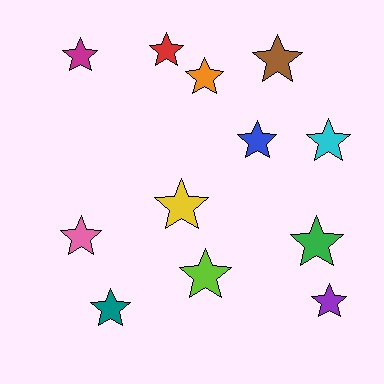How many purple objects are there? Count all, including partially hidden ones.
There is 1 purple object.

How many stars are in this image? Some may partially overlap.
There are 12 stars.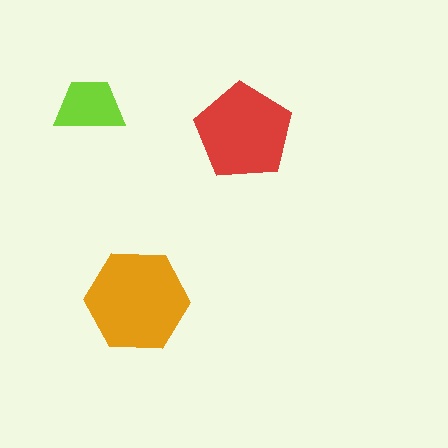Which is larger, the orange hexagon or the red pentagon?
The orange hexagon.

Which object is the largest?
The orange hexagon.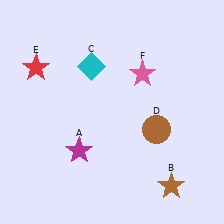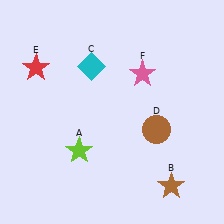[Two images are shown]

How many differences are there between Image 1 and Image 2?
There is 1 difference between the two images.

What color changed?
The star (A) changed from magenta in Image 1 to lime in Image 2.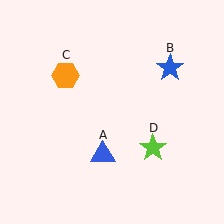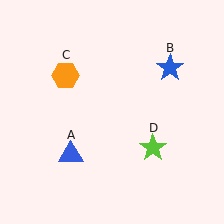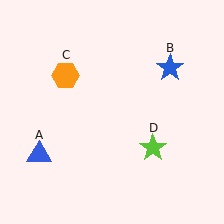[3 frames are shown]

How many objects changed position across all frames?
1 object changed position: blue triangle (object A).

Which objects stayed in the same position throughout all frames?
Blue star (object B) and orange hexagon (object C) and lime star (object D) remained stationary.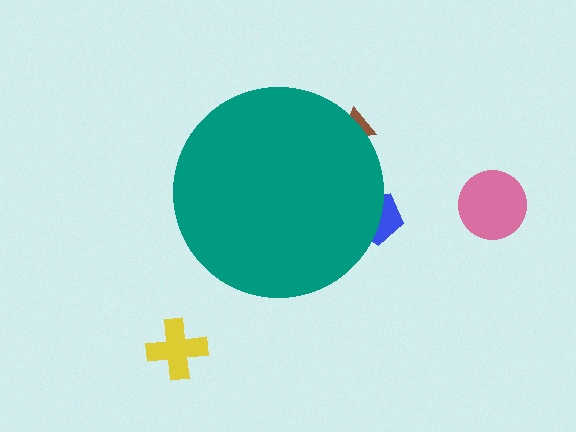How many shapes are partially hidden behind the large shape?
2 shapes are partially hidden.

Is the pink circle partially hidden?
No, the pink circle is fully visible.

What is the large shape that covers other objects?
A teal circle.